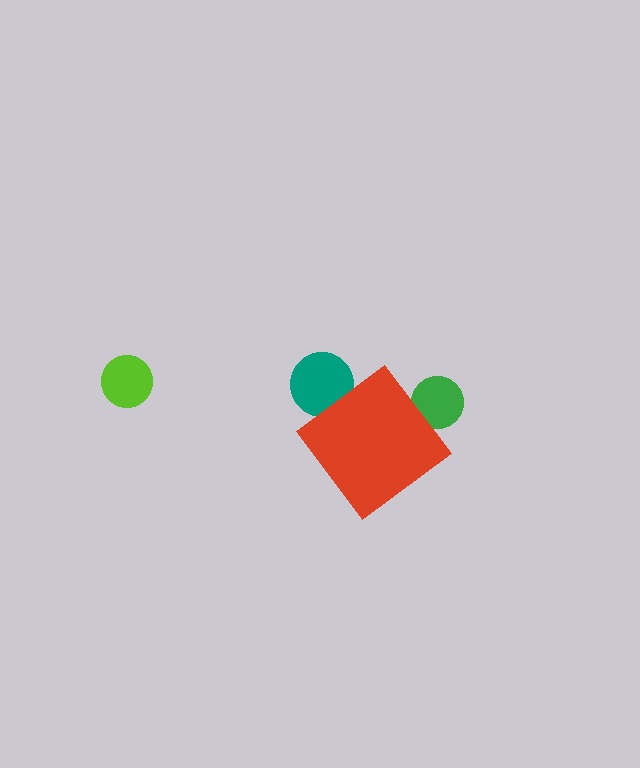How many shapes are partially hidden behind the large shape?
2 shapes are partially hidden.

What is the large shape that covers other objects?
A red diamond.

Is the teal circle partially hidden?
Yes, the teal circle is partially hidden behind the red diamond.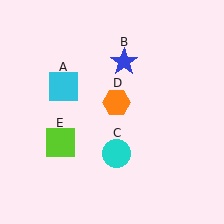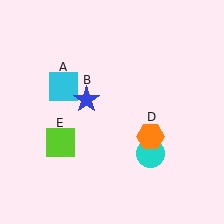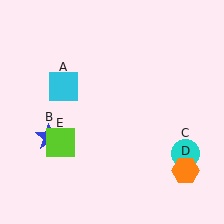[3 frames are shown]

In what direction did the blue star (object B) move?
The blue star (object B) moved down and to the left.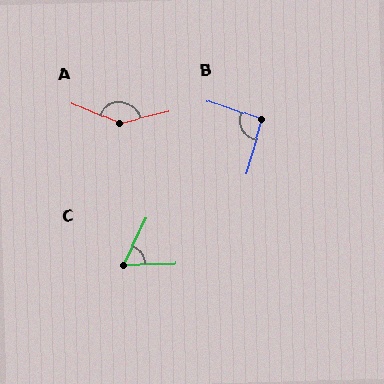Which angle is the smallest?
C, at approximately 63 degrees.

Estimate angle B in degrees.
Approximately 94 degrees.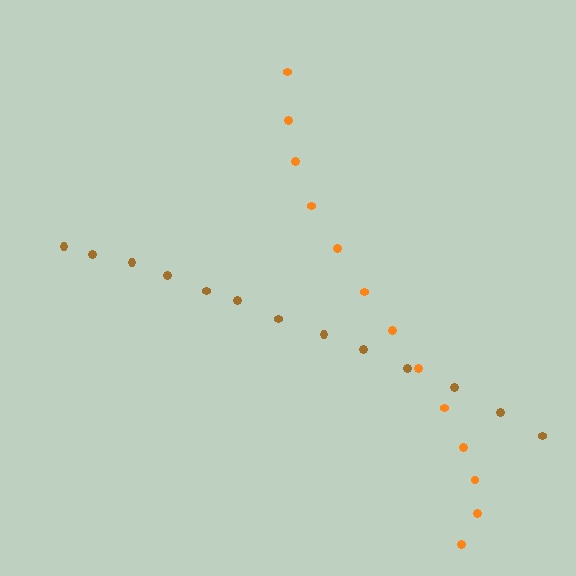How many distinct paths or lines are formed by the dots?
There are 2 distinct paths.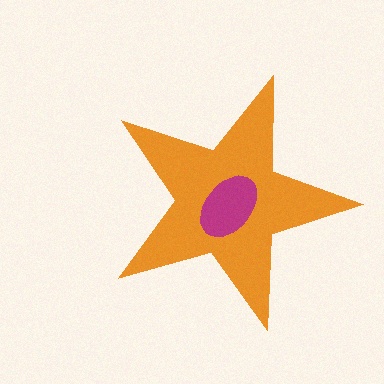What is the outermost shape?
The orange star.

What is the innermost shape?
The magenta ellipse.